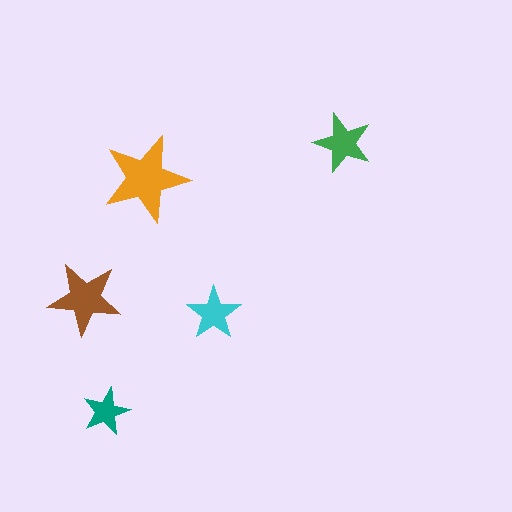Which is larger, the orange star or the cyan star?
The orange one.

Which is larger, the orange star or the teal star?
The orange one.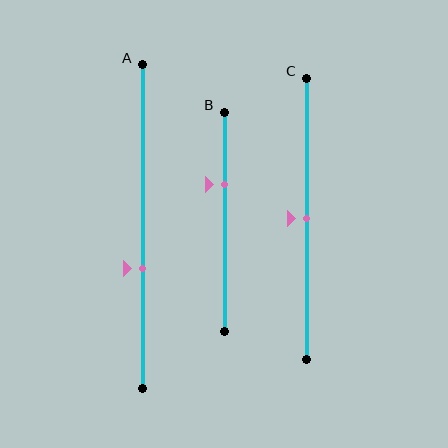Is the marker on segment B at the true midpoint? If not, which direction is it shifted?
No, the marker on segment B is shifted upward by about 17% of the segment length.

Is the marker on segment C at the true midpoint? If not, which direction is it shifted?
Yes, the marker on segment C is at the true midpoint.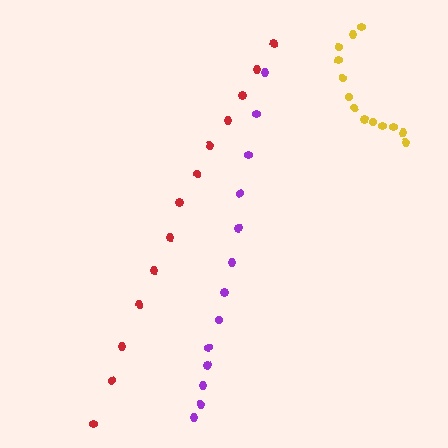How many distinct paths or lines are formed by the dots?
There are 3 distinct paths.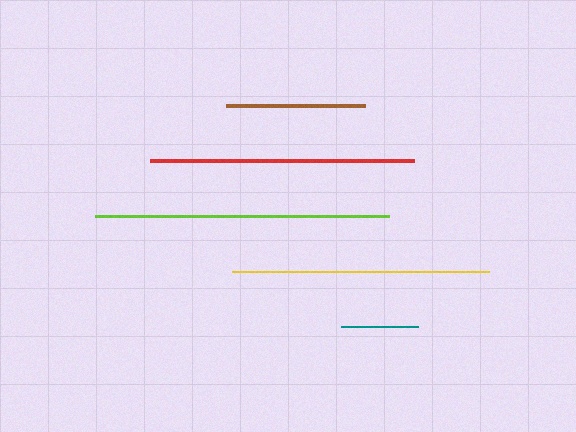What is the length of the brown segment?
The brown segment is approximately 139 pixels long.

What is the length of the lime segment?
The lime segment is approximately 294 pixels long.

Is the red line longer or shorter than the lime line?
The lime line is longer than the red line.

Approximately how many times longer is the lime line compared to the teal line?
The lime line is approximately 3.8 times the length of the teal line.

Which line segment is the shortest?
The teal line is the shortest at approximately 77 pixels.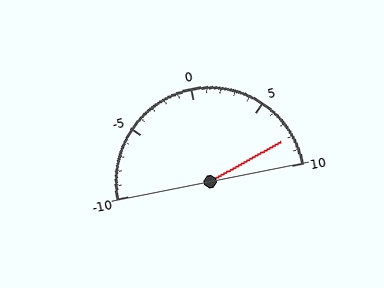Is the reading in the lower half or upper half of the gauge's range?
The reading is in the upper half of the range (-10 to 10).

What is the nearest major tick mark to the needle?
The nearest major tick mark is 10.